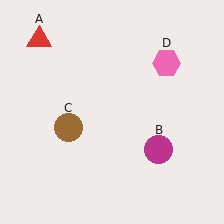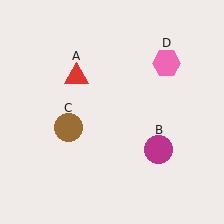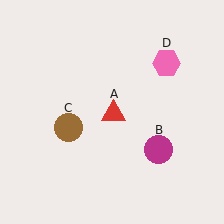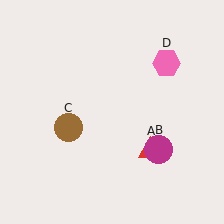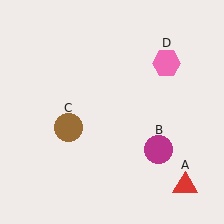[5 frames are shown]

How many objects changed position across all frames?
1 object changed position: red triangle (object A).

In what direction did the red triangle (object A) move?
The red triangle (object A) moved down and to the right.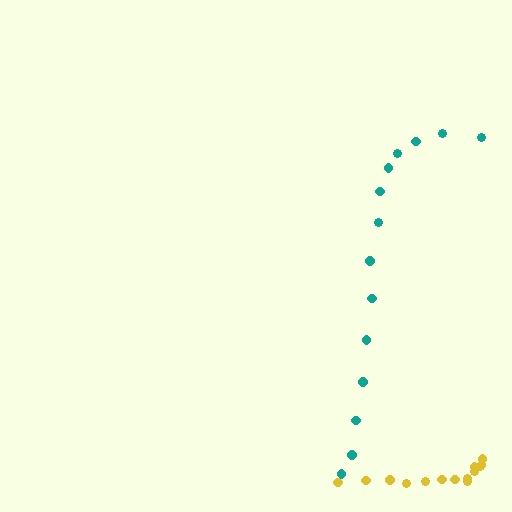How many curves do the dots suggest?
There are 2 distinct paths.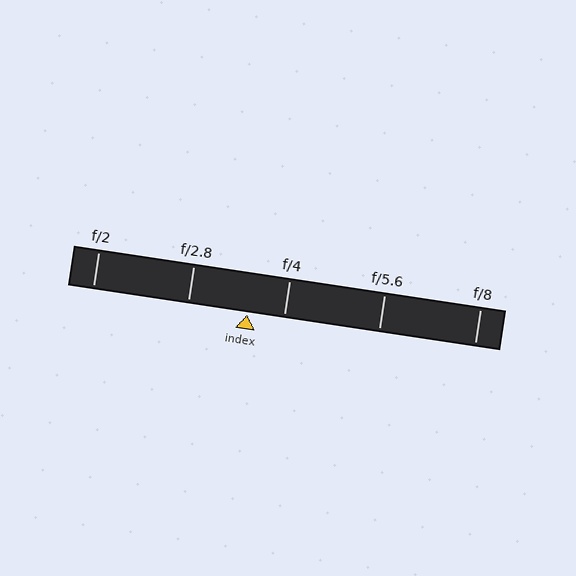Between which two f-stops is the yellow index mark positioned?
The index mark is between f/2.8 and f/4.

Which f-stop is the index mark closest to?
The index mark is closest to f/4.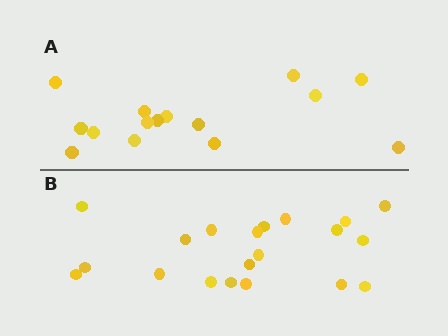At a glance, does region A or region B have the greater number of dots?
Region B (the bottom region) has more dots.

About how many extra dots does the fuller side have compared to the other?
Region B has about 5 more dots than region A.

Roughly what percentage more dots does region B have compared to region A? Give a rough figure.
About 35% more.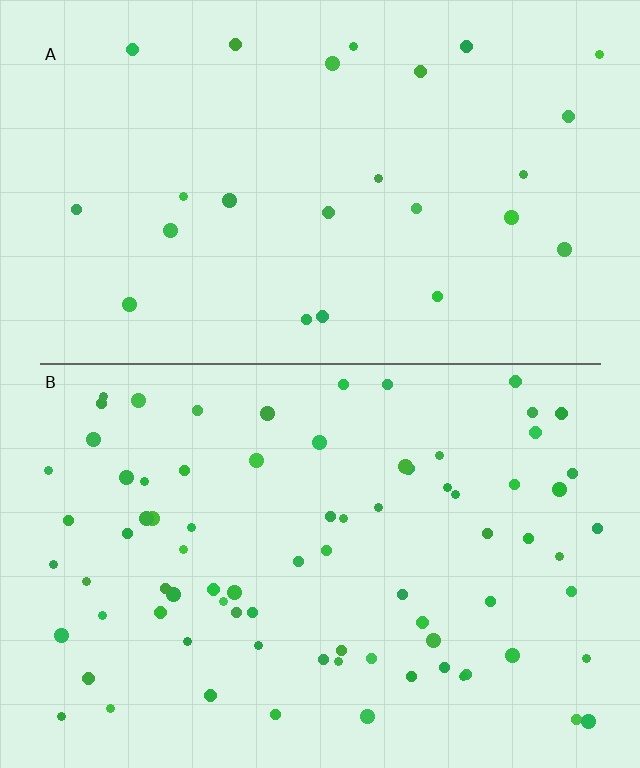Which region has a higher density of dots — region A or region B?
B (the bottom).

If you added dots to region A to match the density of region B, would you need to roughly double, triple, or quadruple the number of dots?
Approximately triple.